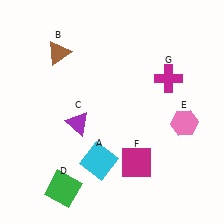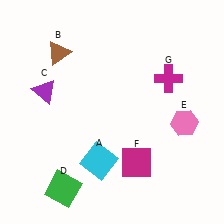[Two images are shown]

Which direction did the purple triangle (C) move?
The purple triangle (C) moved left.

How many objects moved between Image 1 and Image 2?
1 object moved between the two images.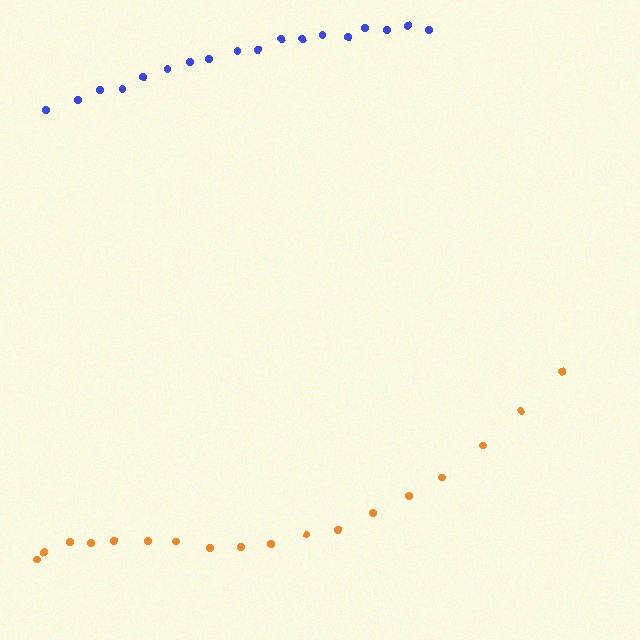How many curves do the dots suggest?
There are 2 distinct paths.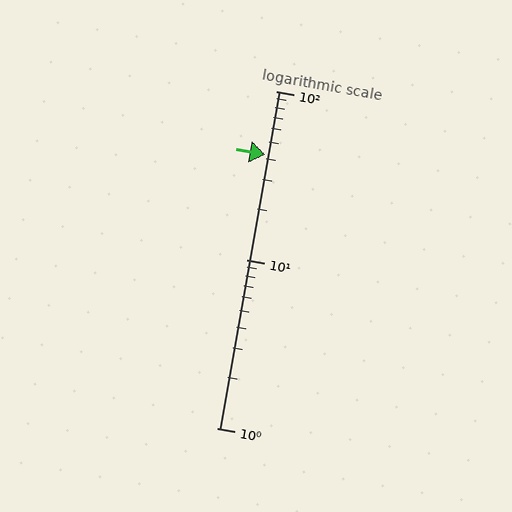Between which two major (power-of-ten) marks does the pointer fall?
The pointer is between 10 and 100.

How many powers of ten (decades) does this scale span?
The scale spans 2 decades, from 1 to 100.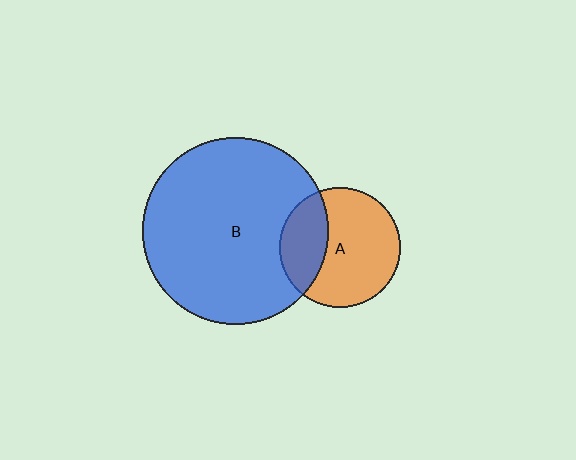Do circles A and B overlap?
Yes.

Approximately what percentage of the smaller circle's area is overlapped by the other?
Approximately 30%.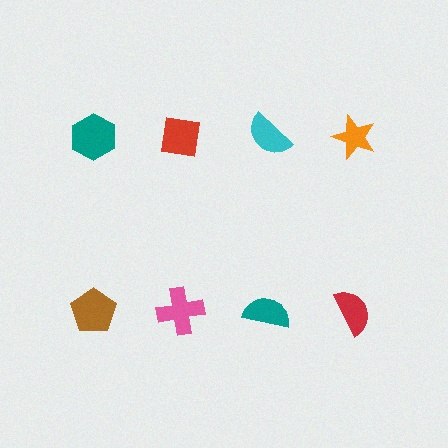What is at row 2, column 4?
A red semicircle.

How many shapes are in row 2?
4 shapes.